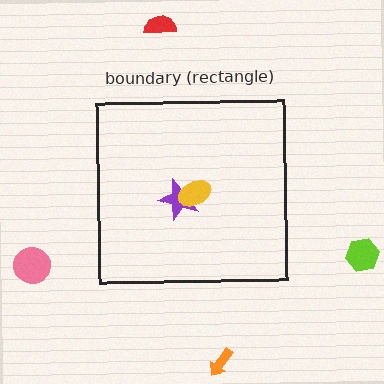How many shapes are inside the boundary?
2 inside, 4 outside.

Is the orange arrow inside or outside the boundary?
Outside.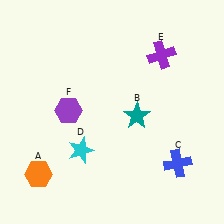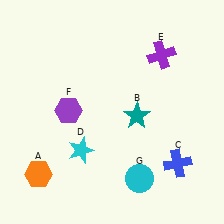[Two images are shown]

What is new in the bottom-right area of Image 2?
A cyan circle (G) was added in the bottom-right area of Image 2.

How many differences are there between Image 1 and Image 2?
There is 1 difference between the two images.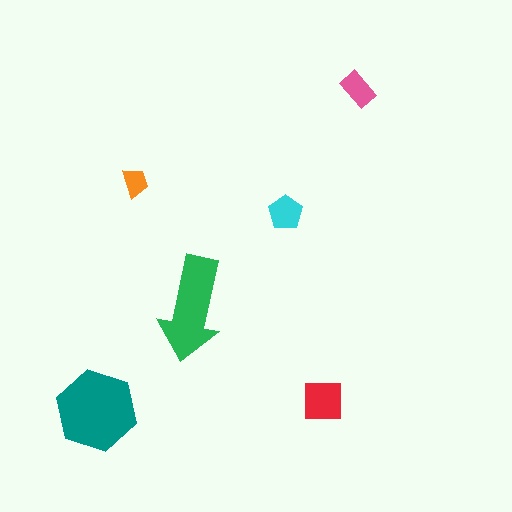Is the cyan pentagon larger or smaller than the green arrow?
Smaller.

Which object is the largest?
The teal hexagon.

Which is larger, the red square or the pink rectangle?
The red square.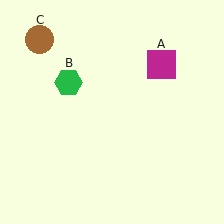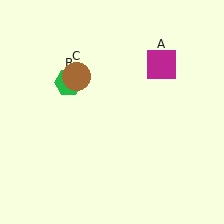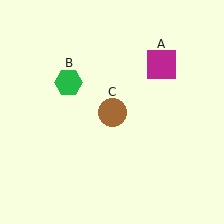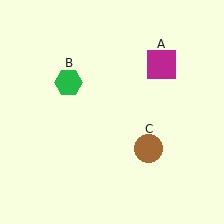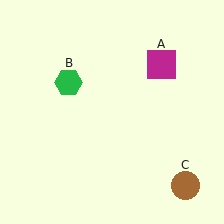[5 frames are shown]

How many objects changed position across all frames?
1 object changed position: brown circle (object C).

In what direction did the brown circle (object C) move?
The brown circle (object C) moved down and to the right.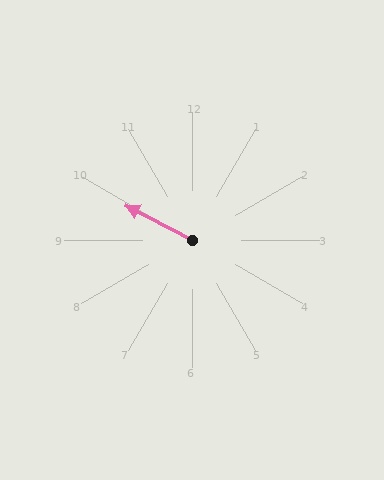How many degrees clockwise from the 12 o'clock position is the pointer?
Approximately 298 degrees.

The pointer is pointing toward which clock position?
Roughly 10 o'clock.